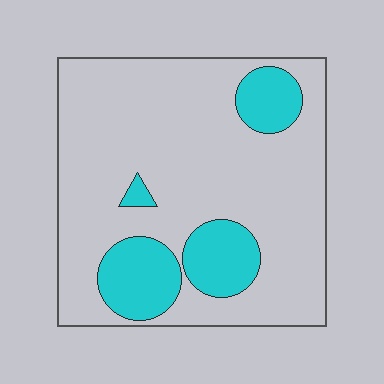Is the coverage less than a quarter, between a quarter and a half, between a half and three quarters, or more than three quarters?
Less than a quarter.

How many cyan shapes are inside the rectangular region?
4.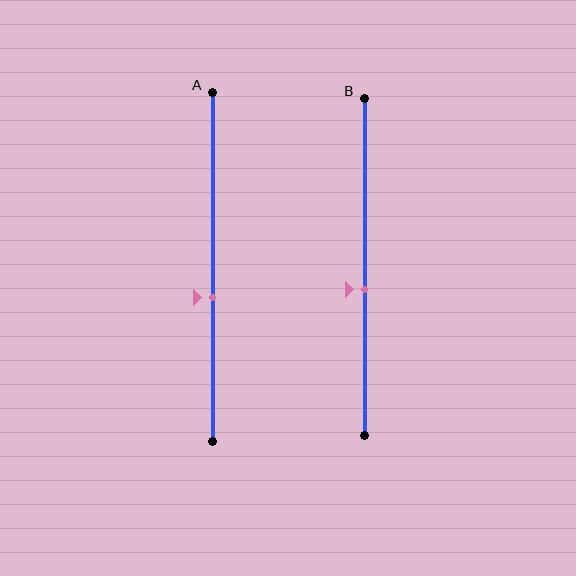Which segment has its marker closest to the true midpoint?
Segment B has its marker closest to the true midpoint.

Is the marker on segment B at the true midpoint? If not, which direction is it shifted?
No, the marker on segment B is shifted downward by about 7% of the segment length.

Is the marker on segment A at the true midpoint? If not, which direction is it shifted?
No, the marker on segment A is shifted downward by about 9% of the segment length.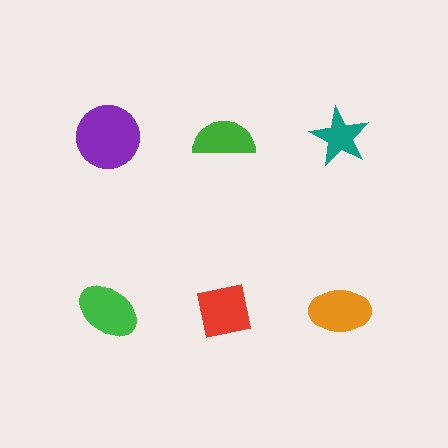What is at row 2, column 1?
A green ellipse.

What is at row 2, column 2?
A red square.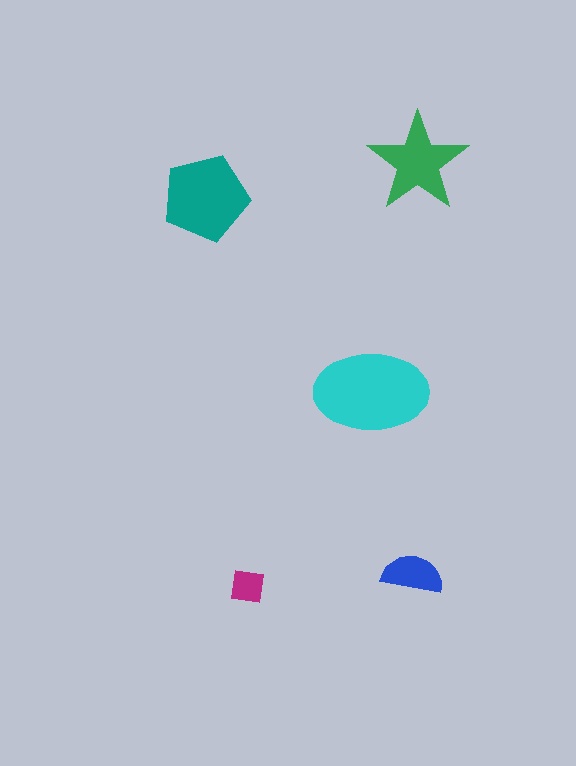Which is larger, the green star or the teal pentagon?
The teal pentagon.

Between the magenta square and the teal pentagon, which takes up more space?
The teal pentagon.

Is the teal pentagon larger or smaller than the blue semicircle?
Larger.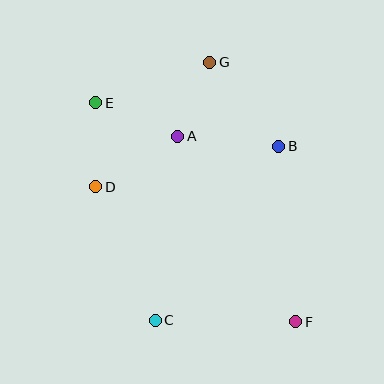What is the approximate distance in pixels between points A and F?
The distance between A and F is approximately 220 pixels.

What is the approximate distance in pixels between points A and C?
The distance between A and C is approximately 185 pixels.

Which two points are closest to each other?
Points A and G are closest to each other.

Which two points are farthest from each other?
Points E and F are farthest from each other.